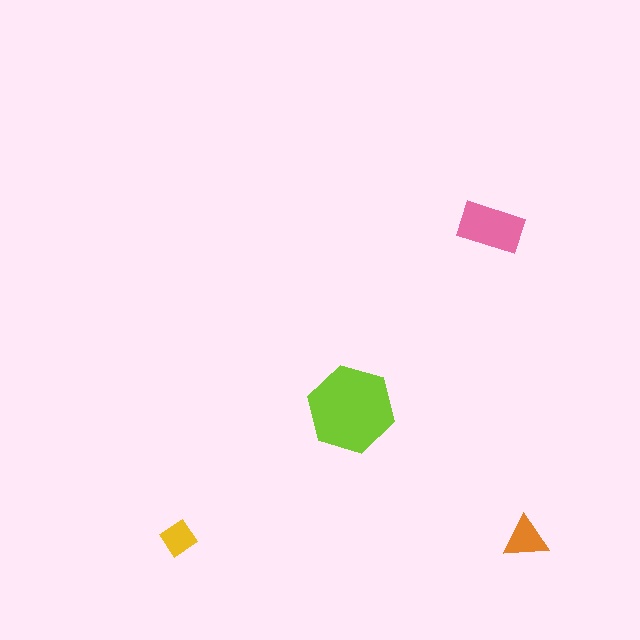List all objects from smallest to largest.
The yellow diamond, the orange triangle, the pink rectangle, the lime hexagon.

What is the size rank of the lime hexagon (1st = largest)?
1st.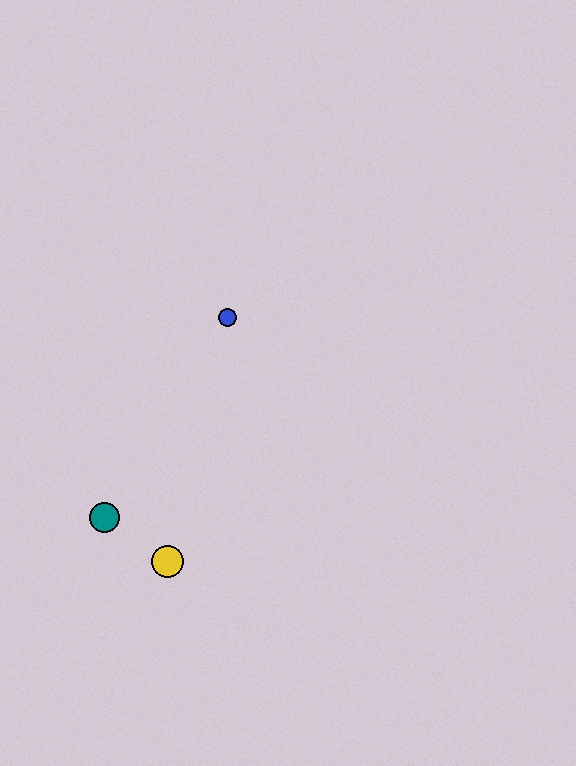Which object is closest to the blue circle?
The teal circle is closest to the blue circle.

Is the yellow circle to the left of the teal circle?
No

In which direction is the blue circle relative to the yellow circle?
The blue circle is above the yellow circle.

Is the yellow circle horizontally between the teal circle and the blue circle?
Yes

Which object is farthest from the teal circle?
The blue circle is farthest from the teal circle.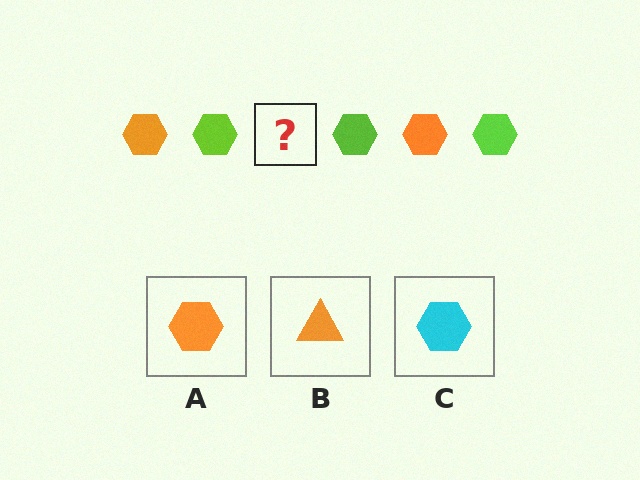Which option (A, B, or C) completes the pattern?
A.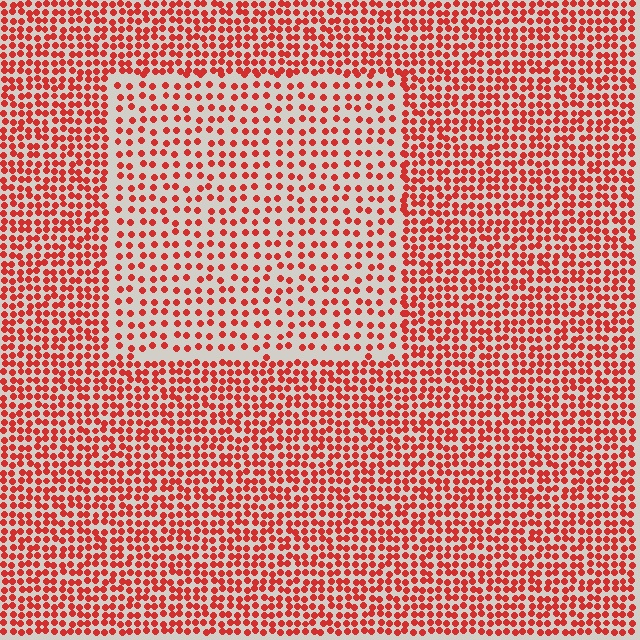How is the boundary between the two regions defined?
The boundary is defined by a change in element density (approximately 1.8x ratio). All elements are the same color, size, and shape.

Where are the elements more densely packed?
The elements are more densely packed outside the rectangle boundary.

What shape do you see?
I see a rectangle.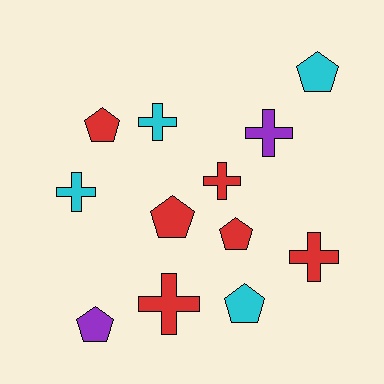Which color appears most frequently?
Red, with 6 objects.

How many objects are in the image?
There are 12 objects.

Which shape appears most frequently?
Pentagon, with 6 objects.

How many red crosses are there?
There are 3 red crosses.